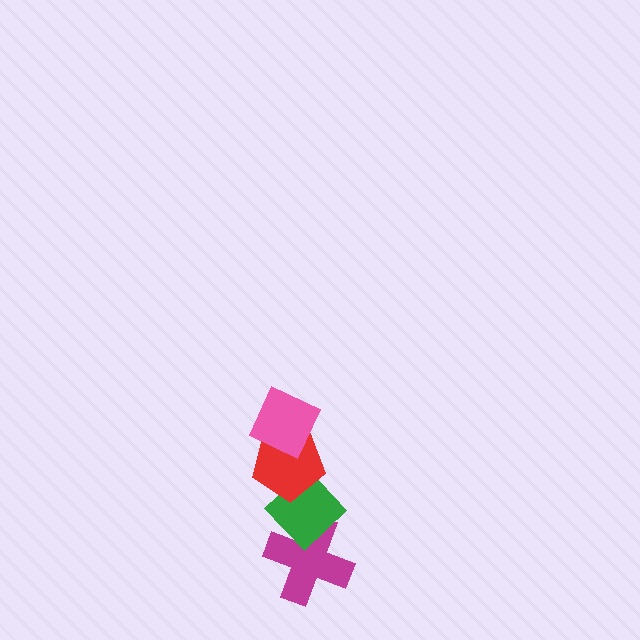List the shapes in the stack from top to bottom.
From top to bottom: the pink diamond, the red pentagon, the green diamond, the magenta cross.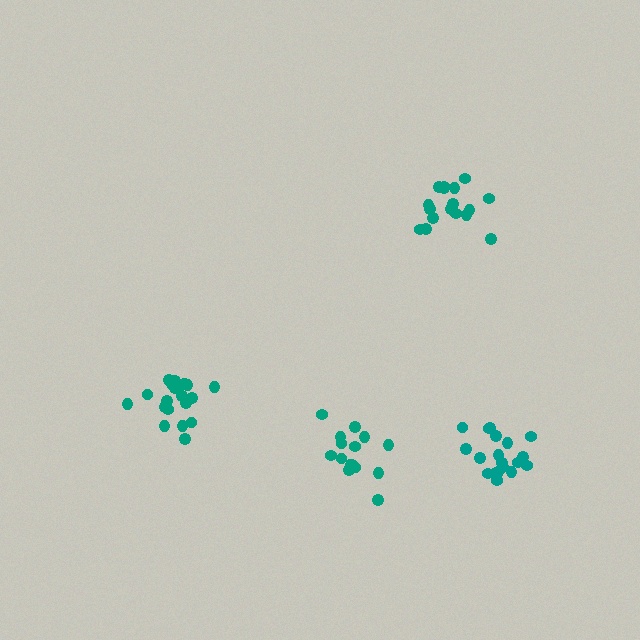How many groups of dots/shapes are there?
There are 4 groups.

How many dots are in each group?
Group 1: 20 dots, Group 2: 17 dots, Group 3: 15 dots, Group 4: 19 dots (71 total).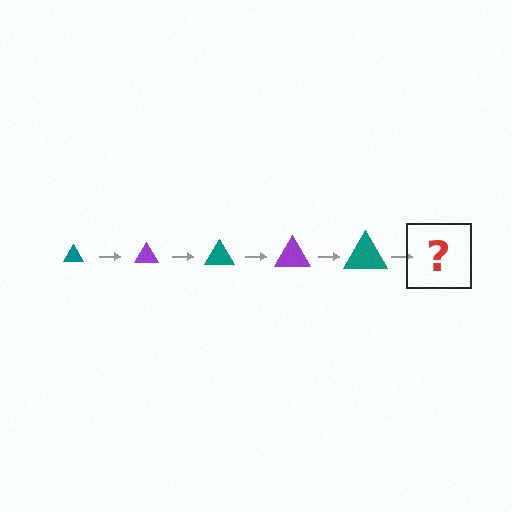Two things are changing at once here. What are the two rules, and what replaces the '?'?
The two rules are that the triangle grows larger each step and the color cycles through teal and purple. The '?' should be a purple triangle, larger than the previous one.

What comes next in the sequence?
The next element should be a purple triangle, larger than the previous one.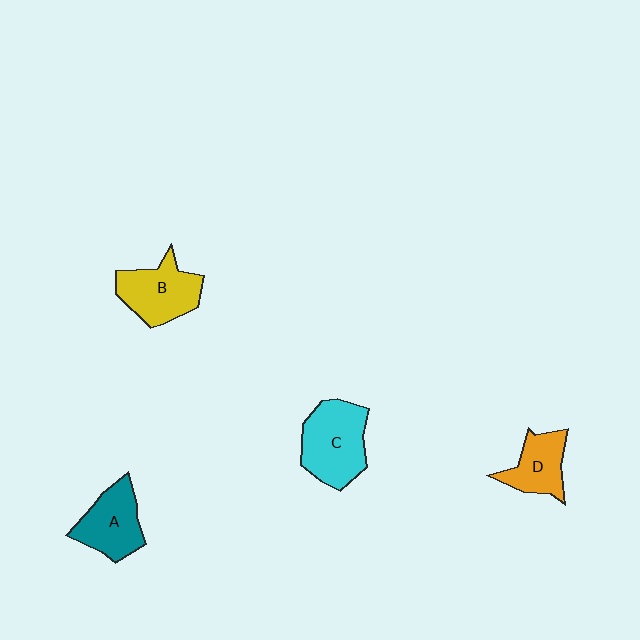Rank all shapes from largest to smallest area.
From largest to smallest: C (cyan), B (yellow), A (teal), D (orange).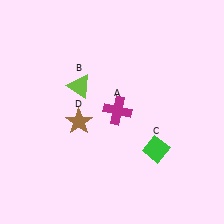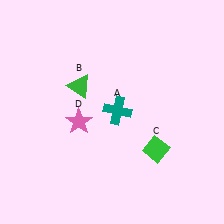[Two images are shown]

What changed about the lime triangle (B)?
In Image 1, B is lime. In Image 2, it changed to green.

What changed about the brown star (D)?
In Image 1, D is brown. In Image 2, it changed to pink.